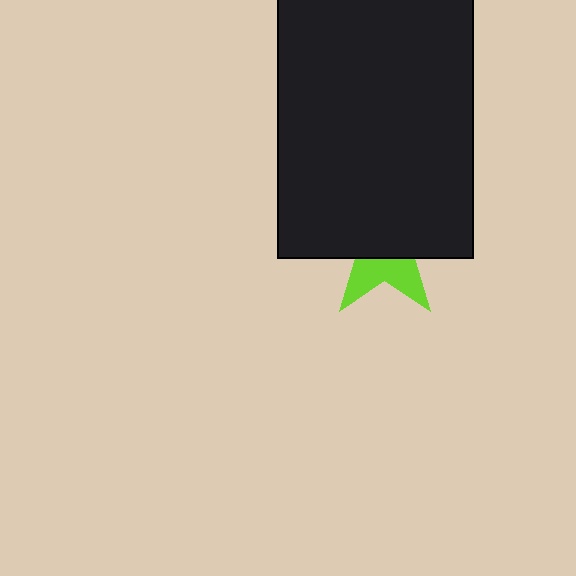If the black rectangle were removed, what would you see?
You would see the complete lime star.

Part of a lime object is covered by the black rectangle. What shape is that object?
It is a star.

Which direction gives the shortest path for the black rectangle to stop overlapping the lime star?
Moving up gives the shortest separation.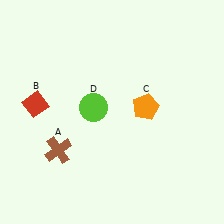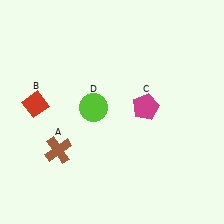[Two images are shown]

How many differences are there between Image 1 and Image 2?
There is 1 difference between the two images.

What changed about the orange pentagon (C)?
In Image 1, C is orange. In Image 2, it changed to magenta.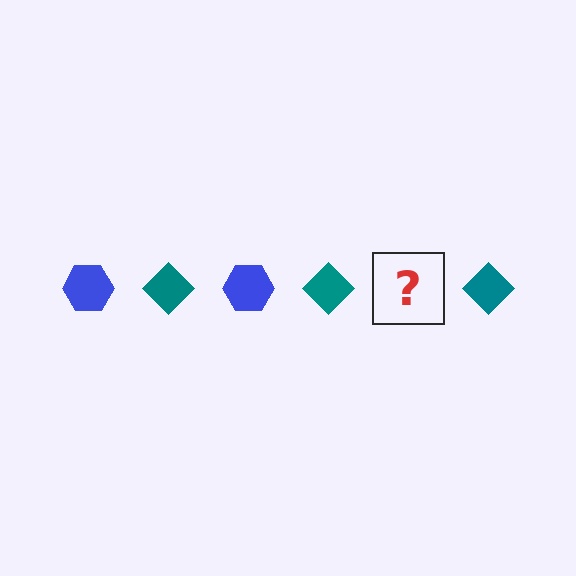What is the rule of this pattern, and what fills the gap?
The rule is that the pattern alternates between blue hexagon and teal diamond. The gap should be filled with a blue hexagon.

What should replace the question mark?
The question mark should be replaced with a blue hexagon.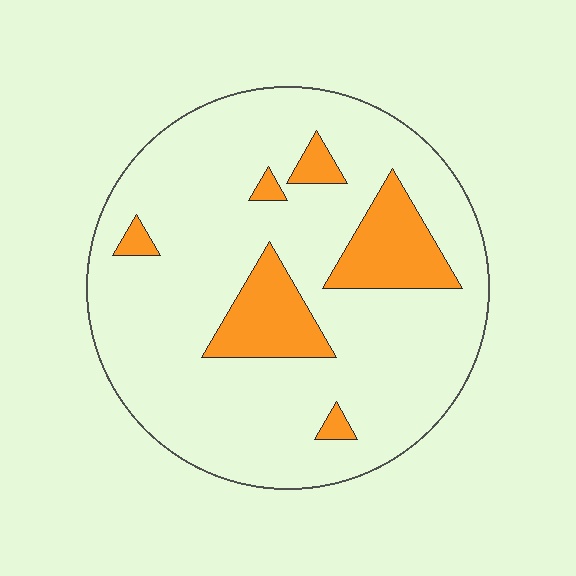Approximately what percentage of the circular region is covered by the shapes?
Approximately 15%.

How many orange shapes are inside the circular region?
6.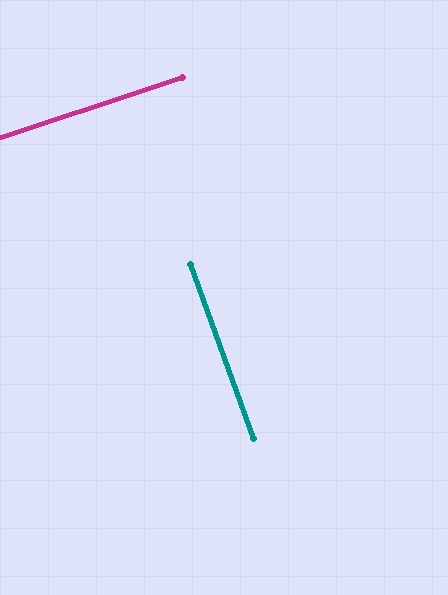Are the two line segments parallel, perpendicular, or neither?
Perpendicular — they meet at approximately 88°.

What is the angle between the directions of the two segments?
Approximately 88 degrees.